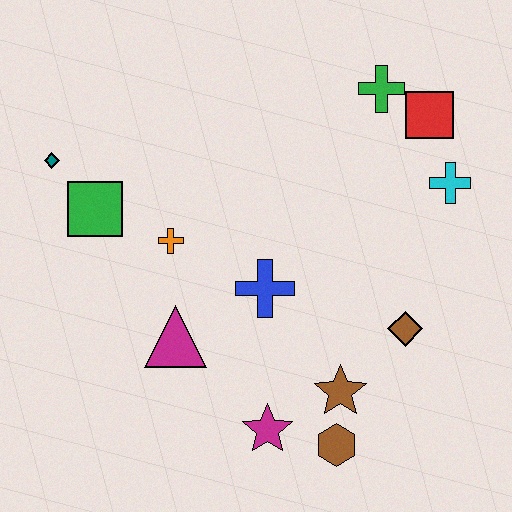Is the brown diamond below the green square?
Yes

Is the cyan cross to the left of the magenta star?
No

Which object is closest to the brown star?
The brown hexagon is closest to the brown star.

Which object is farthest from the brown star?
The teal diamond is farthest from the brown star.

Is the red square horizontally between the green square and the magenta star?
No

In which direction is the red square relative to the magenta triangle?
The red square is to the right of the magenta triangle.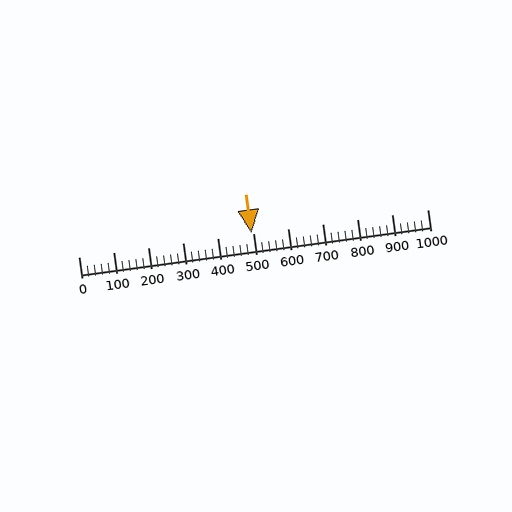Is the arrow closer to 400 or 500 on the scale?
The arrow is closer to 500.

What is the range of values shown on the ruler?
The ruler shows values from 0 to 1000.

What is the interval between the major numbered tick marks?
The major tick marks are spaced 100 units apart.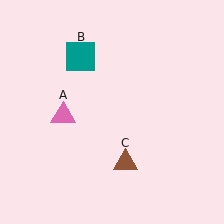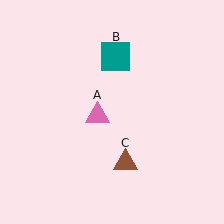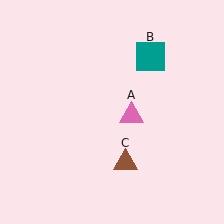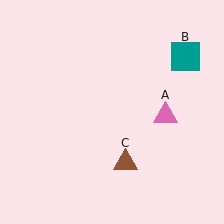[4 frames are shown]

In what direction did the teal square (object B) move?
The teal square (object B) moved right.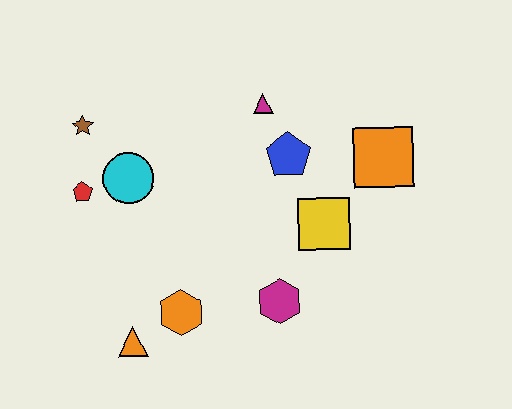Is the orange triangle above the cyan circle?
No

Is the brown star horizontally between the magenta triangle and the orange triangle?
No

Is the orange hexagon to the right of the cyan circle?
Yes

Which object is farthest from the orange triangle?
The orange square is farthest from the orange triangle.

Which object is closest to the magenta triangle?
The blue pentagon is closest to the magenta triangle.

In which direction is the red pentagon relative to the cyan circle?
The red pentagon is to the left of the cyan circle.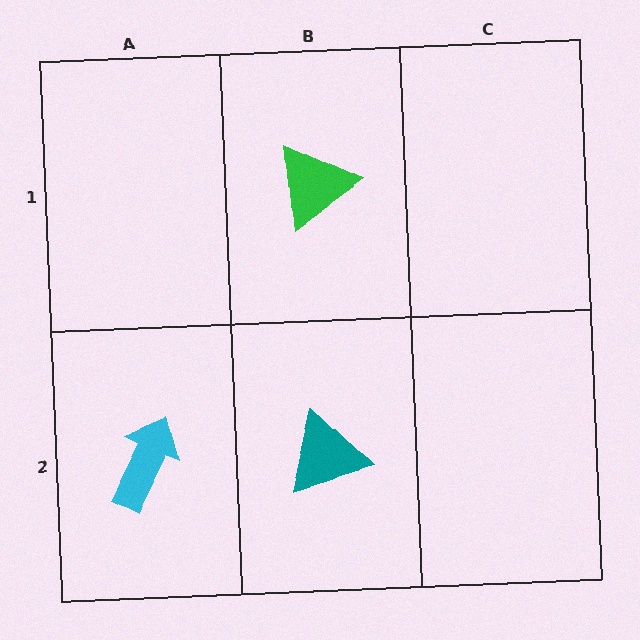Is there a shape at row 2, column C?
No, that cell is empty.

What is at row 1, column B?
A green triangle.